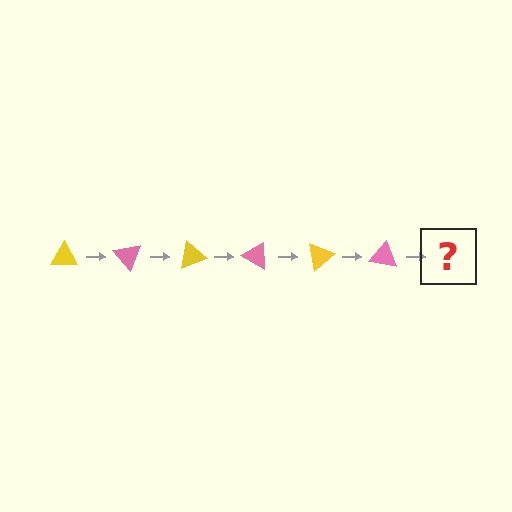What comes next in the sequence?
The next element should be a yellow triangle, rotated 300 degrees from the start.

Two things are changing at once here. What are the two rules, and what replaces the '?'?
The two rules are that it rotates 50 degrees each step and the color cycles through yellow and pink. The '?' should be a yellow triangle, rotated 300 degrees from the start.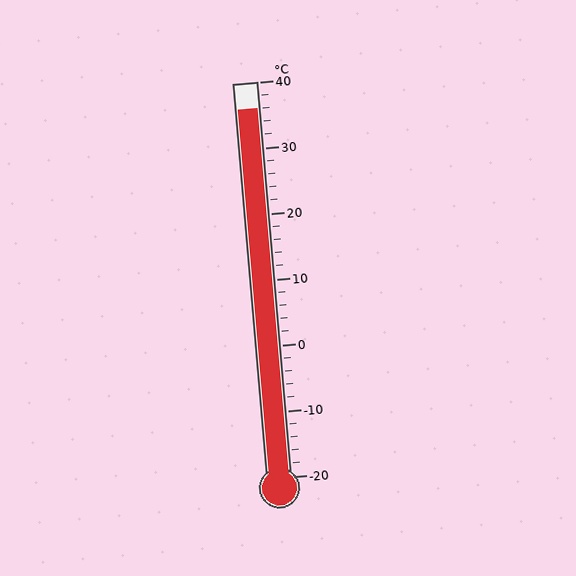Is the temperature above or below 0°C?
The temperature is above 0°C.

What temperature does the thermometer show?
The thermometer shows approximately 36°C.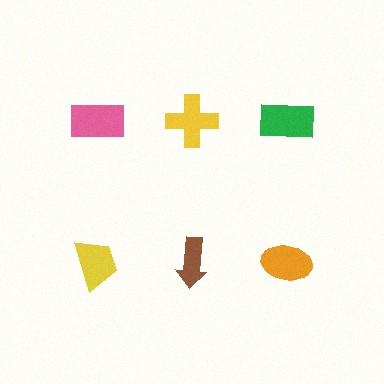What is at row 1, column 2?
A yellow cross.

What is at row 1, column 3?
A green rectangle.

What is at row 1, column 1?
A pink rectangle.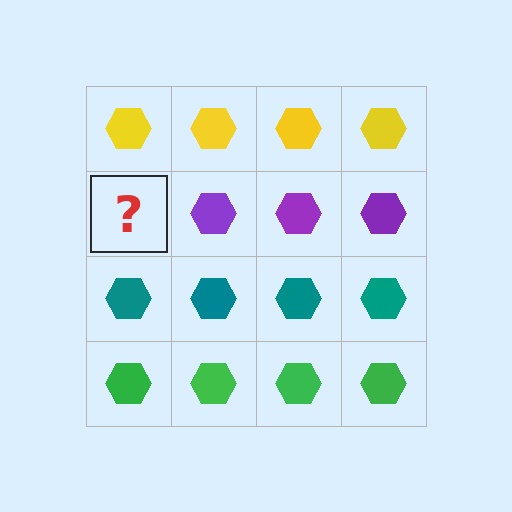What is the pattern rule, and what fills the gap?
The rule is that each row has a consistent color. The gap should be filled with a purple hexagon.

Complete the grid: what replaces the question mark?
The question mark should be replaced with a purple hexagon.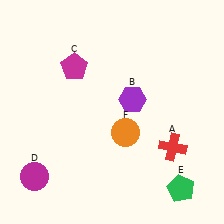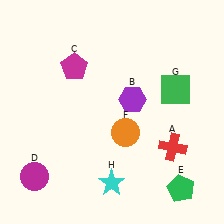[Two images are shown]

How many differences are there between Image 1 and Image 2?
There are 2 differences between the two images.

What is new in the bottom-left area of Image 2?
A cyan star (H) was added in the bottom-left area of Image 2.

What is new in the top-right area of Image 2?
A green square (G) was added in the top-right area of Image 2.